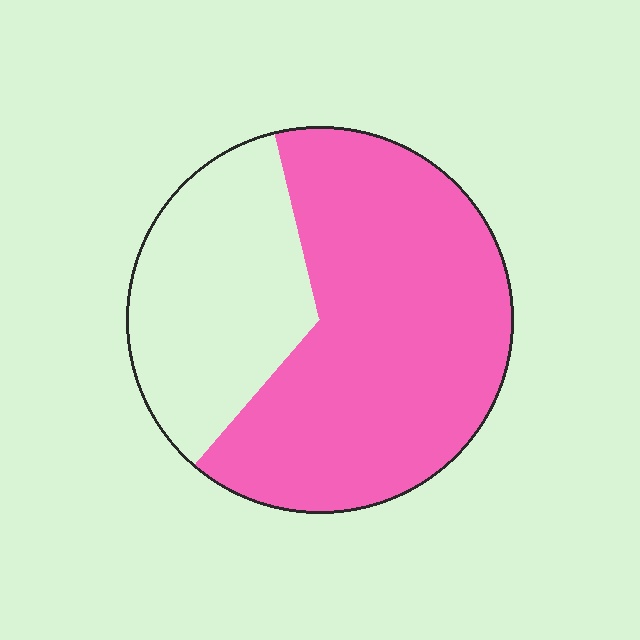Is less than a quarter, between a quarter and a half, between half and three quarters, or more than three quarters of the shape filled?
Between half and three quarters.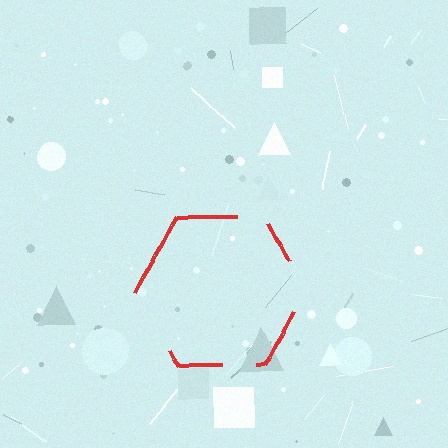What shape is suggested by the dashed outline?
The dashed outline suggests a hexagon.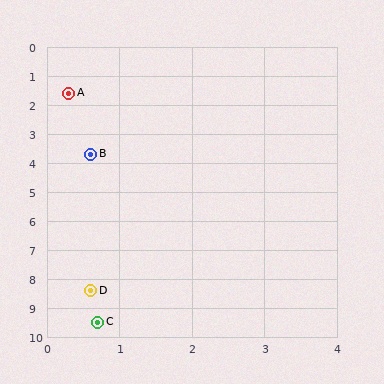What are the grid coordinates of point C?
Point C is at approximately (0.7, 9.5).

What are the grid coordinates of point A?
Point A is at approximately (0.3, 1.6).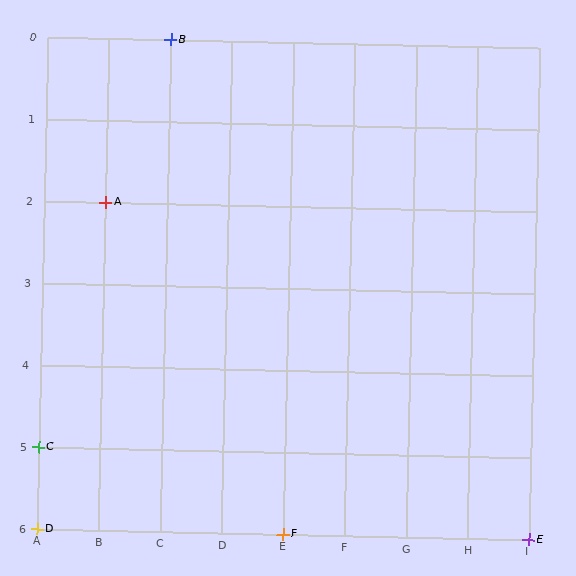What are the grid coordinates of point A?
Point A is at grid coordinates (B, 2).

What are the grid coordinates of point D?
Point D is at grid coordinates (A, 6).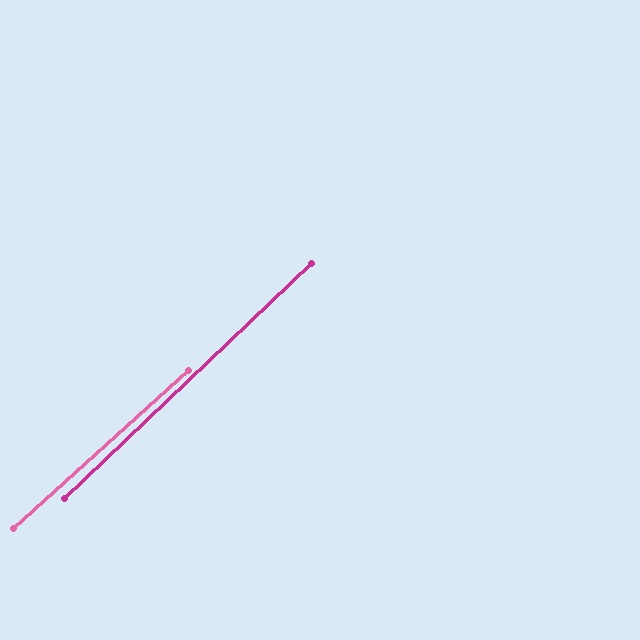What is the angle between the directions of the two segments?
Approximately 2 degrees.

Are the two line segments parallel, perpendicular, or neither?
Parallel — their directions differ by only 1.6°.